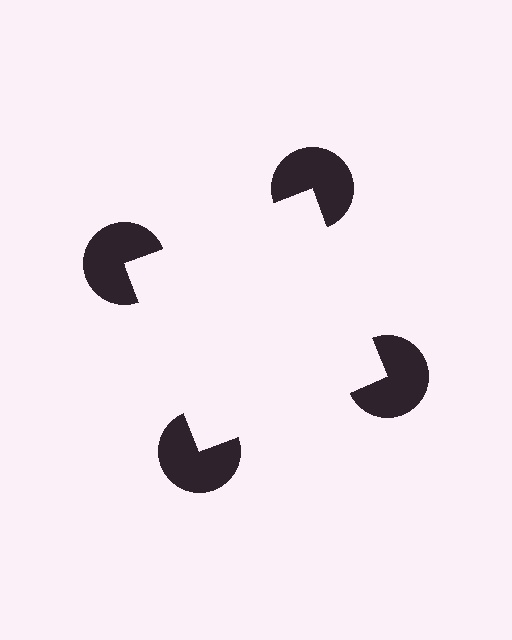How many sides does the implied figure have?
4 sides.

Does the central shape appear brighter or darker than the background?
It typically appears slightly brighter than the background, even though no actual brightness change is drawn.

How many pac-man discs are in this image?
There are 4 — one at each vertex of the illusory square.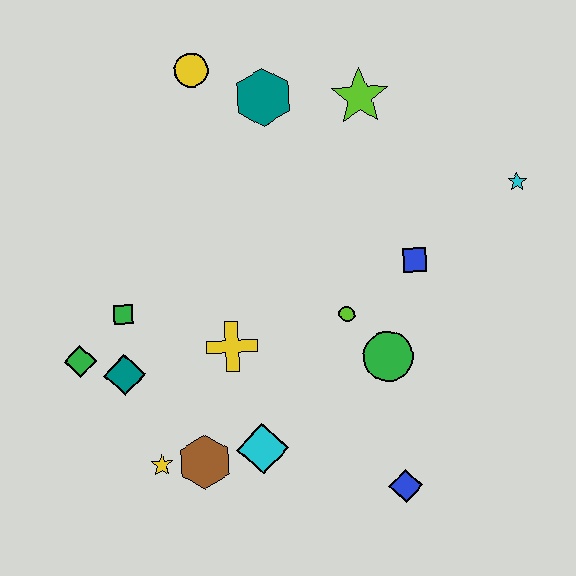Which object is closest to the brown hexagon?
The yellow star is closest to the brown hexagon.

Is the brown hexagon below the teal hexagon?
Yes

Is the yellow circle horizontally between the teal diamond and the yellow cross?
Yes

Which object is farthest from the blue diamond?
The yellow circle is farthest from the blue diamond.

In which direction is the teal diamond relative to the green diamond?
The teal diamond is to the right of the green diamond.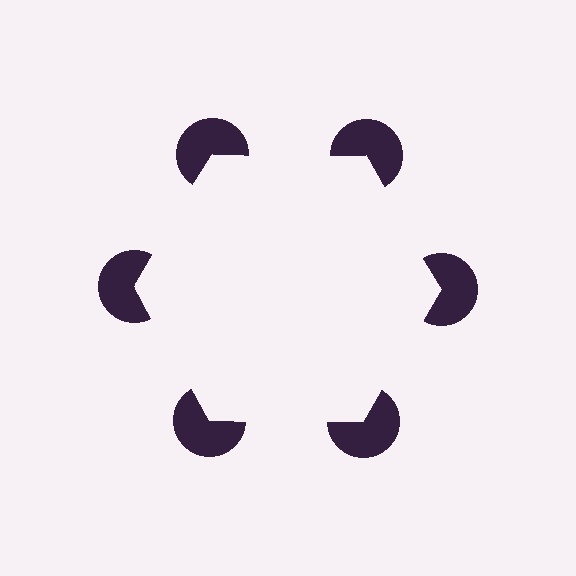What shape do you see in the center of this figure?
An illusory hexagon — its edges are inferred from the aligned wedge cuts in the pac-man discs, not physically drawn.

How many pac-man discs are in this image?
There are 6 — one at each vertex of the illusory hexagon.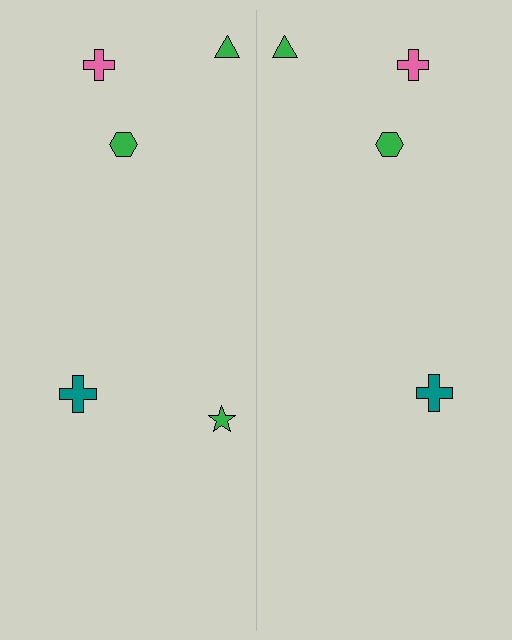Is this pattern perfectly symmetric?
No, the pattern is not perfectly symmetric. A green star is missing from the right side.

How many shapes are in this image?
There are 9 shapes in this image.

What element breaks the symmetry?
A green star is missing from the right side.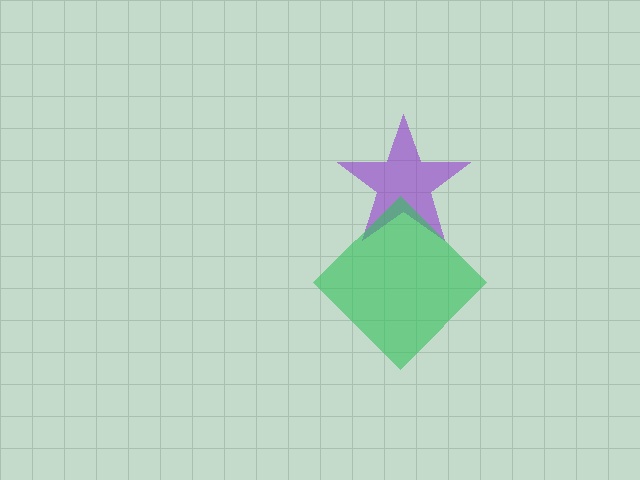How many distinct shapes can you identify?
There are 2 distinct shapes: a purple star, a green diamond.